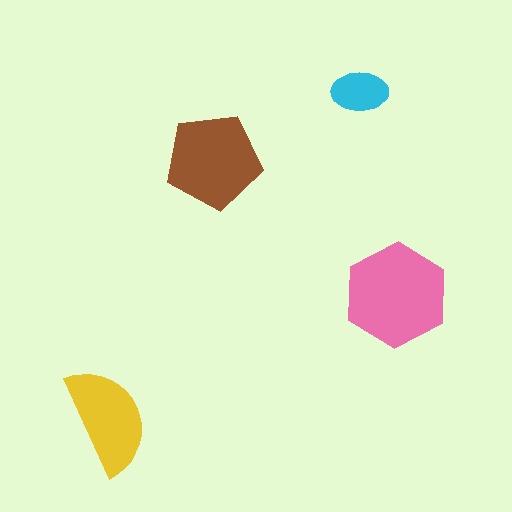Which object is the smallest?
The cyan ellipse.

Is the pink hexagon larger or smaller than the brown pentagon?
Larger.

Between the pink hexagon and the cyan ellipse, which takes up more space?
The pink hexagon.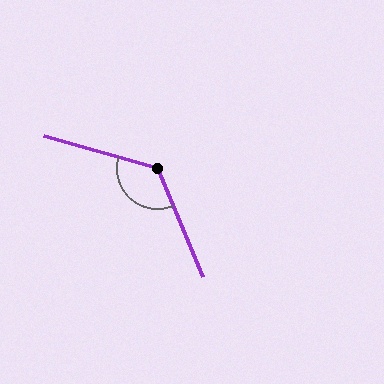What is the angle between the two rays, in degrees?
Approximately 129 degrees.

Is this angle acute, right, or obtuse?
It is obtuse.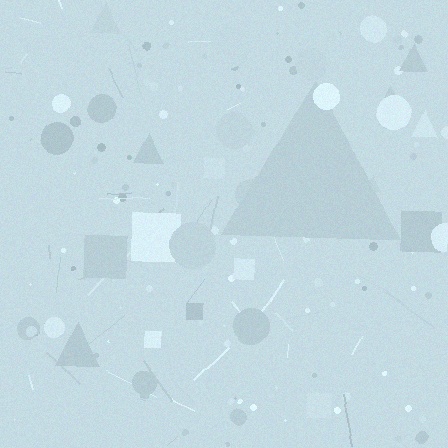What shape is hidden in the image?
A triangle is hidden in the image.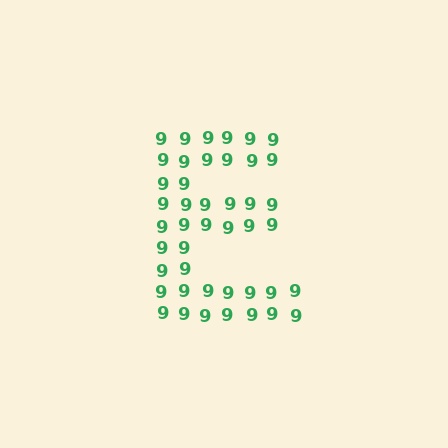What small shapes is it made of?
It is made of small digit 9's.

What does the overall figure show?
The overall figure shows the letter E.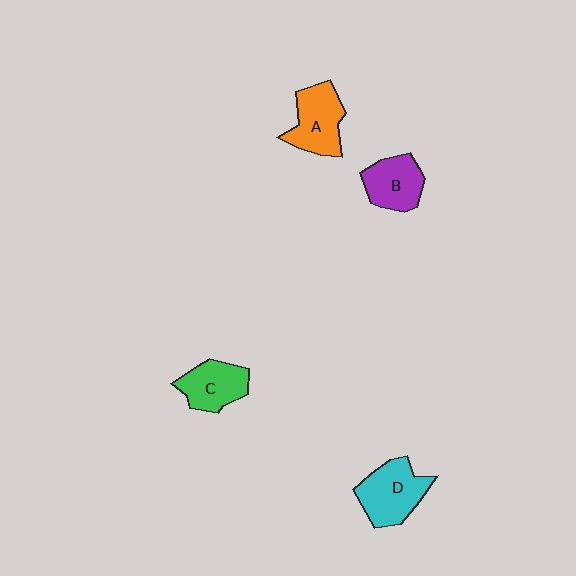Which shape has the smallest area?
Shape B (purple).